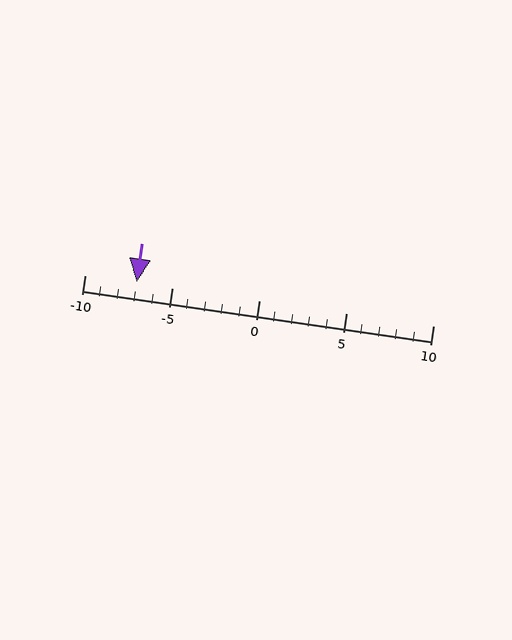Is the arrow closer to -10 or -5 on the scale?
The arrow is closer to -5.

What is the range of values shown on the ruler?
The ruler shows values from -10 to 10.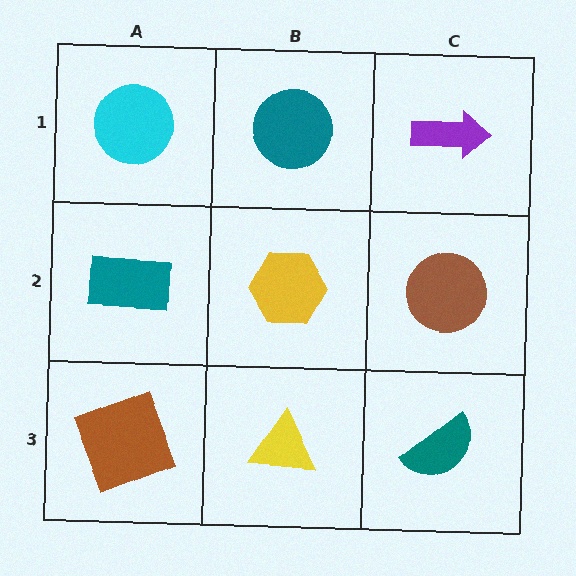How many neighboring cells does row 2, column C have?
3.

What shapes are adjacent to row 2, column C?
A purple arrow (row 1, column C), a teal semicircle (row 3, column C), a yellow hexagon (row 2, column B).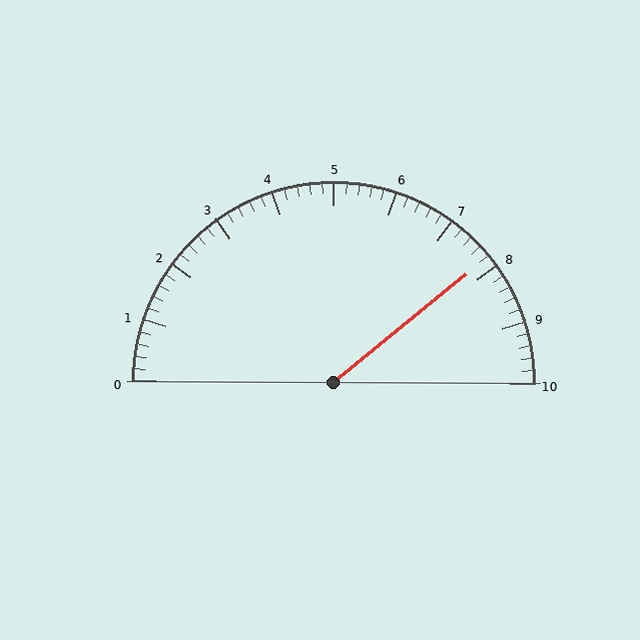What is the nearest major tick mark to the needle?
The nearest major tick mark is 8.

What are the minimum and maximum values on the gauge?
The gauge ranges from 0 to 10.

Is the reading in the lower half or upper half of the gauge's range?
The reading is in the upper half of the range (0 to 10).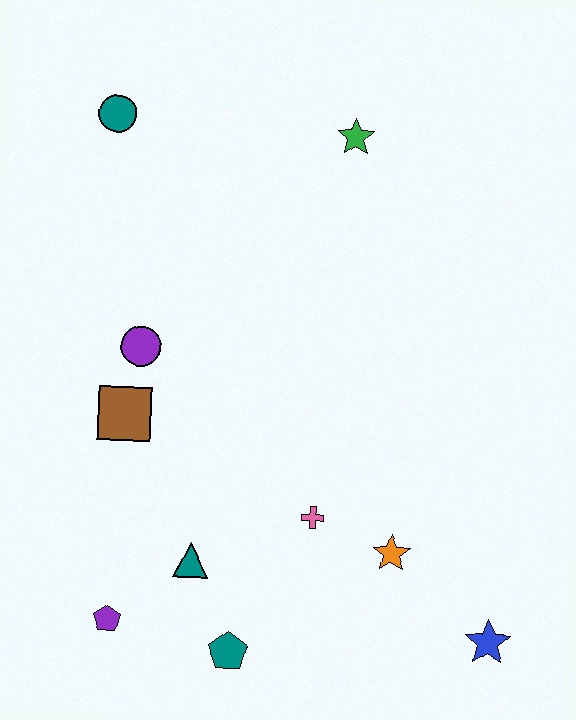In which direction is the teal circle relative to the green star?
The teal circle is to the left of the green star.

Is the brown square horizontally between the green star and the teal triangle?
No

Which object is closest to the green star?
The teal circle is closest to the green star.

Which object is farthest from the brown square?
The blue star is farthest from the brown square.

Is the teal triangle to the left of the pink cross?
Yes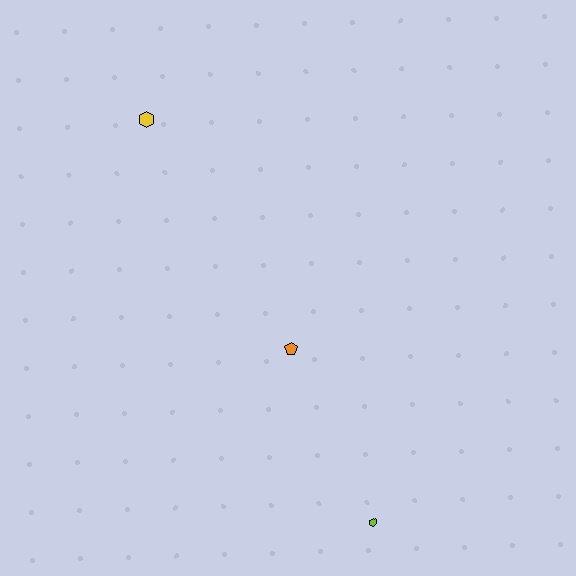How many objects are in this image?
There are 3 objects.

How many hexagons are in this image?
There are 2 hexagons.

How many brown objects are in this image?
There are no brown objects.